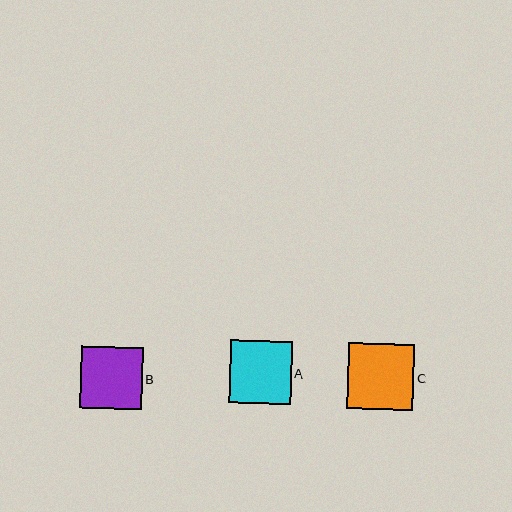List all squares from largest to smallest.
From largest to smallest: C, A, B.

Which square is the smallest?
Square B is the smallest with a size of approximately 61 pixels.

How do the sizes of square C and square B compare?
Square C and square B are approximately the same size.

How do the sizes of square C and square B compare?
Square C and square B are approximately the same size.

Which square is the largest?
Square C is the largest with a size of approximately 66 pixels.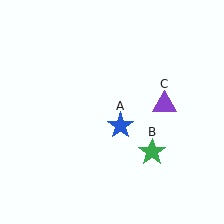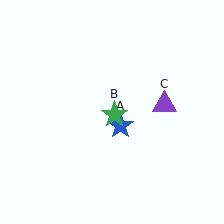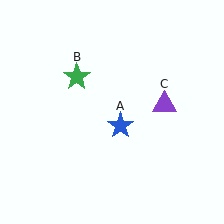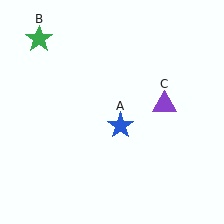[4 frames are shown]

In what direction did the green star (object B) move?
The green star (object B) moved up and to the left.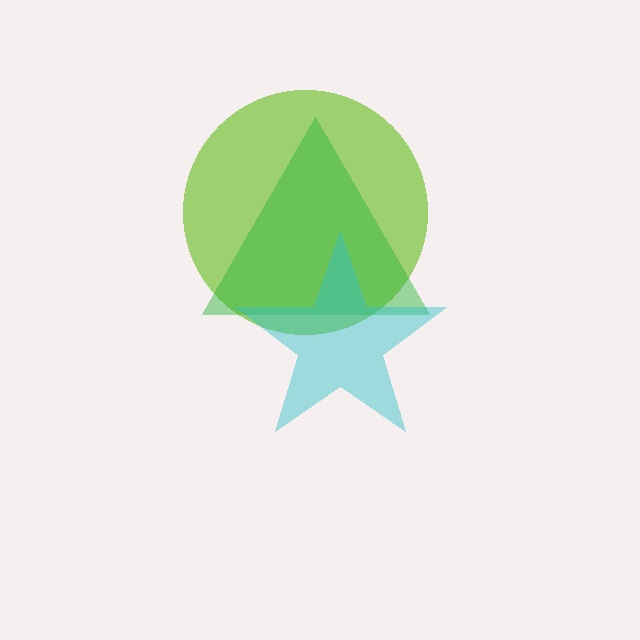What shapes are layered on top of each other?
The layered shapes are: a lime circle, a green triangle, a cyan star.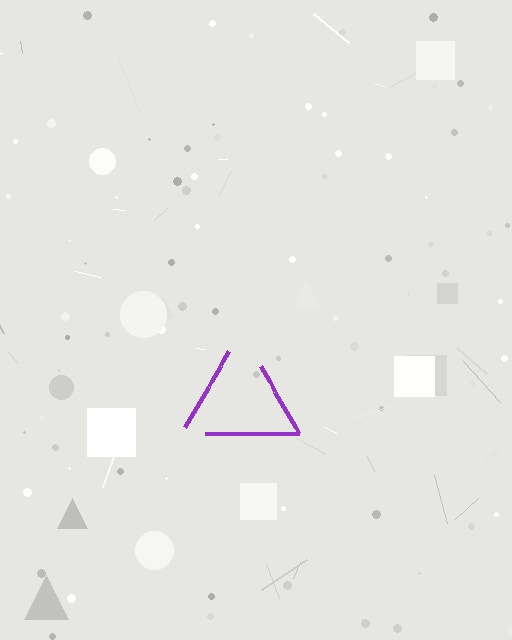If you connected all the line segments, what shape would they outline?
They would outline a triangle.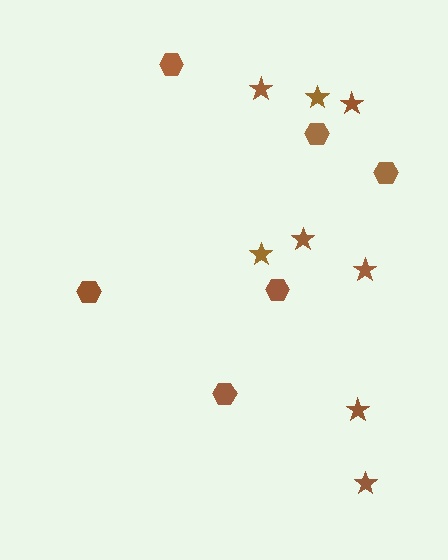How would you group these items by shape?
There are 2 groups: one group of hexagons (6) and one group of stars (8).